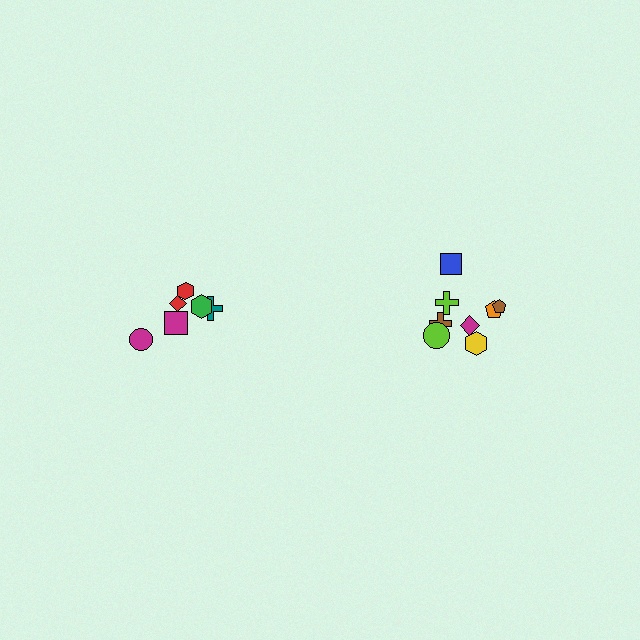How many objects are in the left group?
There are 6 objects.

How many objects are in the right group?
There are 8 objects.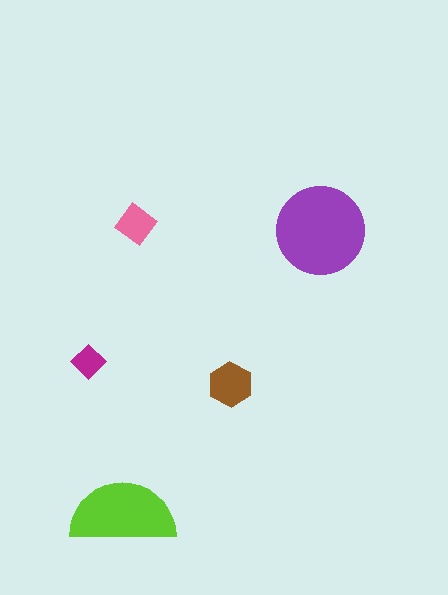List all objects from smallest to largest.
The magenta diamond, the pink diamond, the brown hexagon, the lime semicircle, the purple circle.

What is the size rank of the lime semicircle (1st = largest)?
2nd.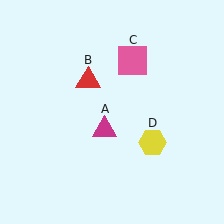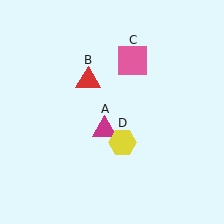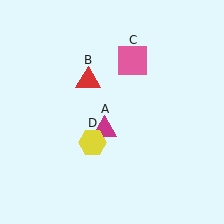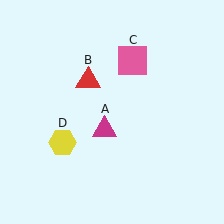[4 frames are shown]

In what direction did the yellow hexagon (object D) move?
The yellow hexagon (object D) moved left.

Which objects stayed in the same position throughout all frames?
Magenta triangle (object A) and red triangle (object B) and pink square (object C) remained stationary.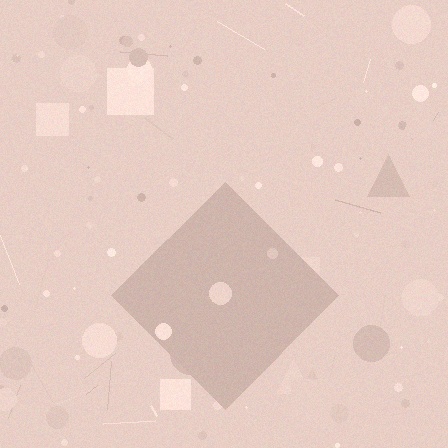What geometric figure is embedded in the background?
A diamond is embedded in the background.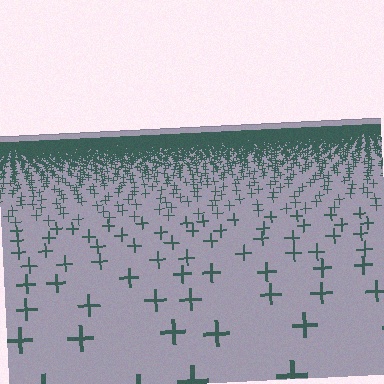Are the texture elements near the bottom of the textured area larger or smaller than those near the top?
Larger. Near the bottom, elements are closer to the viewer and appear at a bigger on-screen size.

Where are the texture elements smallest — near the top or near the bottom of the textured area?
Near the top.